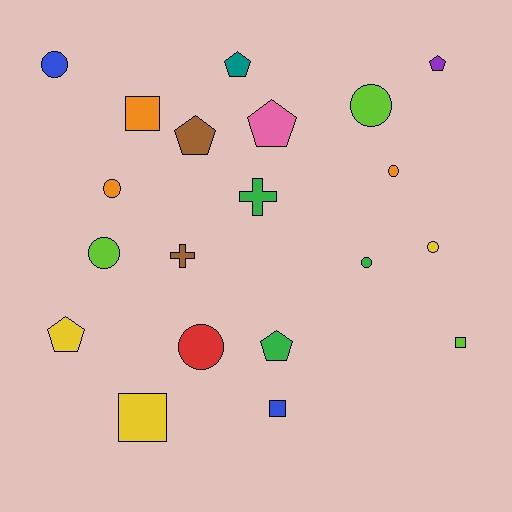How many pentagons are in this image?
There are 6 pentagons.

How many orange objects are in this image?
There are 3 orange objects.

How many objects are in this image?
There are 20 objects.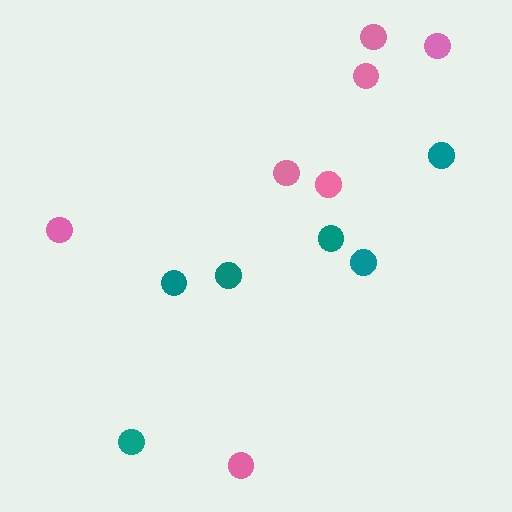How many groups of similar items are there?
There are 2 groups: one group of pink circles (7) and one group of teal circles (6).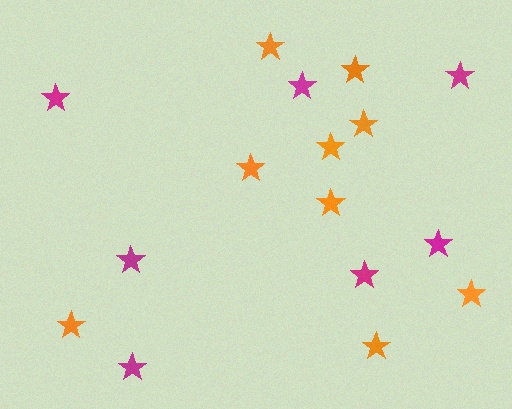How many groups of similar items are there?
There are 2 groups: one group of orange stars (9) and one group of magenta stars (7).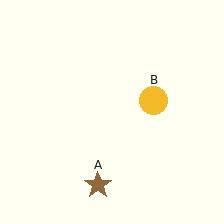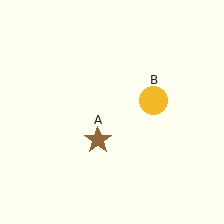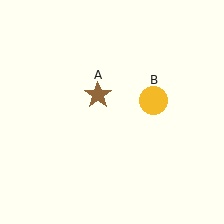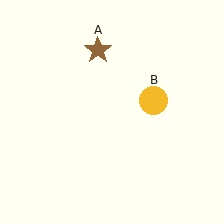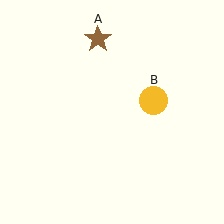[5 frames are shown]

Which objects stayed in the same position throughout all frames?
Yellow circle (object B) remained stationary.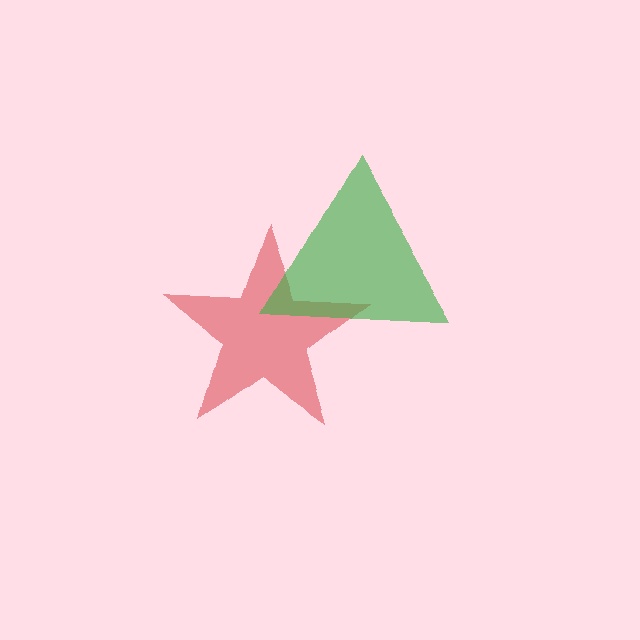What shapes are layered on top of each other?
The layered shapes are: a red star, a green triangle.